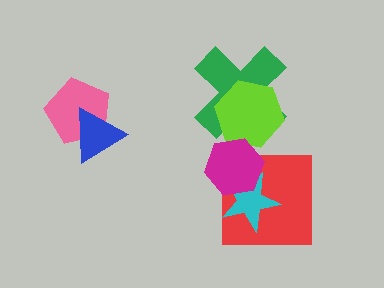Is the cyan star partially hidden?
Yes, it is partially covered by another shape.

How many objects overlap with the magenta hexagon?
3 objects overlap with the magenta hexagon.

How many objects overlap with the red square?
2 objects overlap with the red square.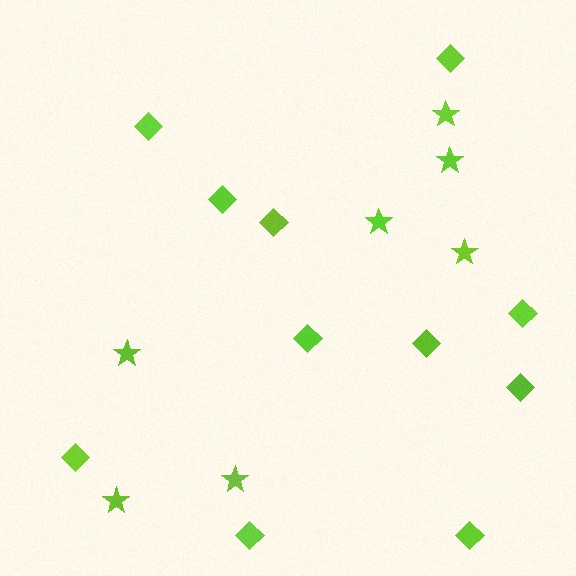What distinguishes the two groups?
There are 2 groups: one group of stars (7) and one group of diamonds (11).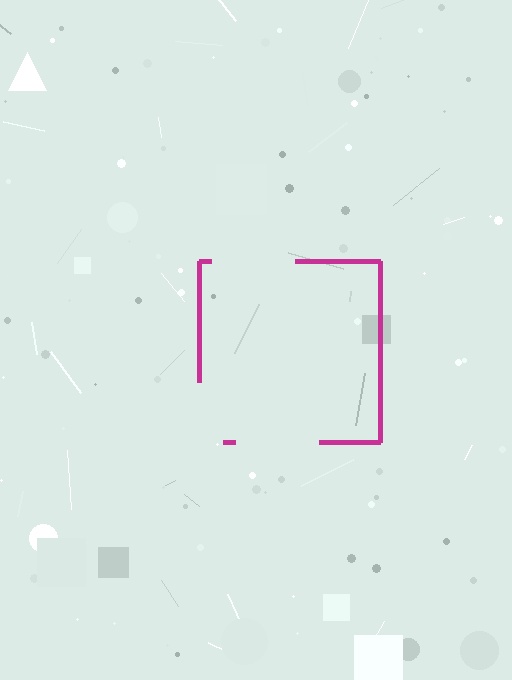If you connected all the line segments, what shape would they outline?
They would outline a square.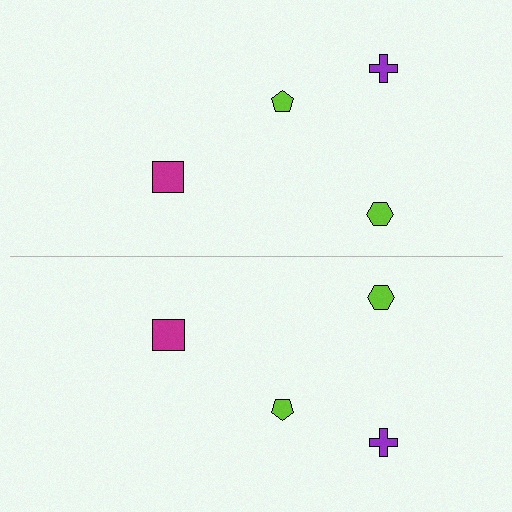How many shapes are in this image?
There are 8 shapes in this image.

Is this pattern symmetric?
Yes, this pattern has bilateral (reflection) symmetry.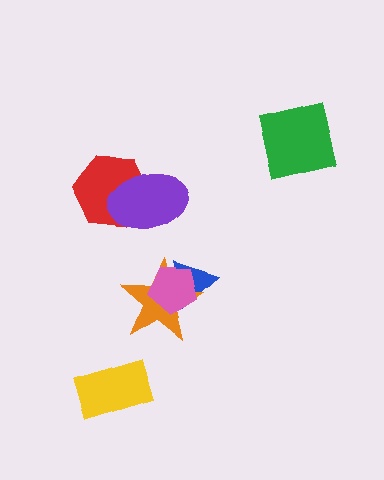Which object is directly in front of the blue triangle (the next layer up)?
The orange star is directly in front of the blue triangle.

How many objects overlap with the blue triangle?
2 objects overlap with the blue triangle.